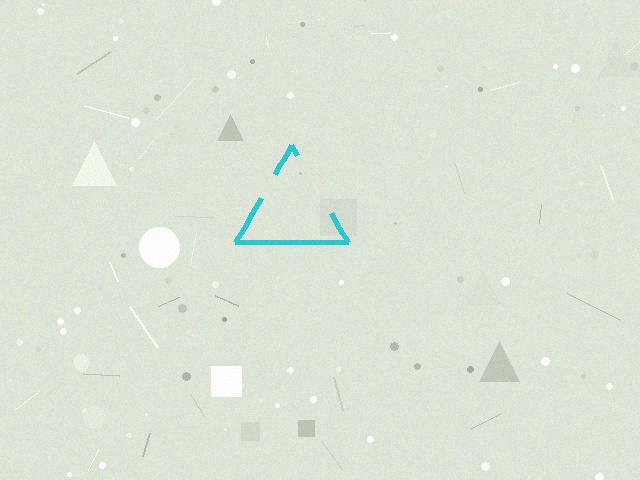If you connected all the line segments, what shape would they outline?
They would outline a triangle.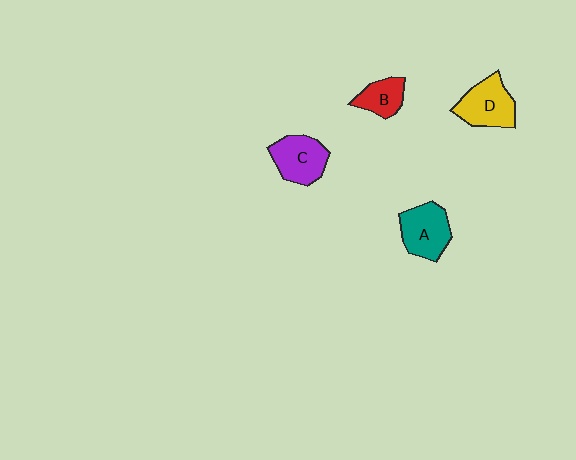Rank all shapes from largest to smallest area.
From largest to smallest: D (yellow), A (teal), C (purple), B (red).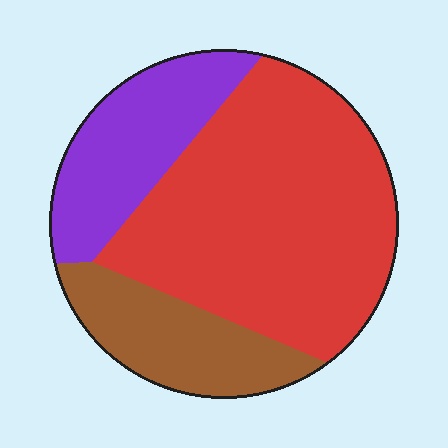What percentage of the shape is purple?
Purple takes up less than a quarter of the shape.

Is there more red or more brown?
Red.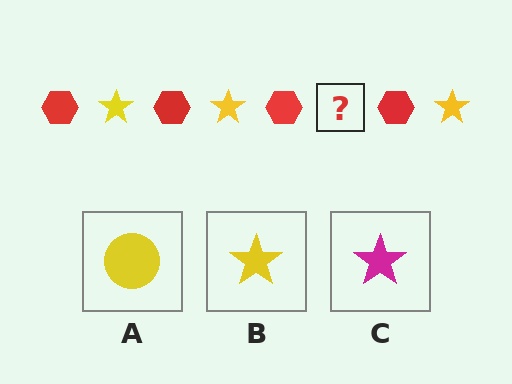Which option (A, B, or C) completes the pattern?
B.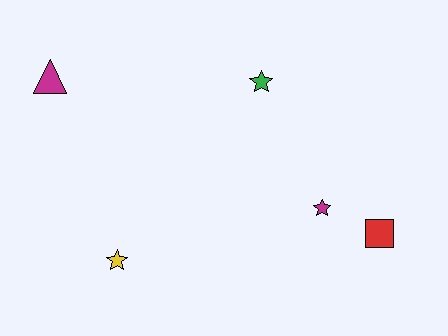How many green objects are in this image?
There is 1 green object.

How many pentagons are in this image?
There are no pentagons.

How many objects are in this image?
There are 5 objects.